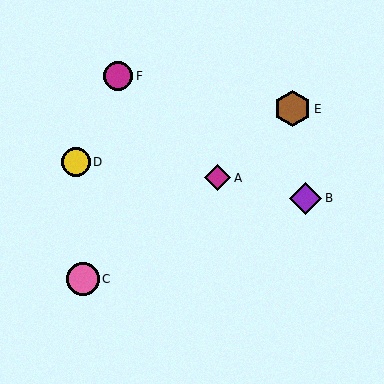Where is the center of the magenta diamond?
The center of the magenta diamond is at (217, 178).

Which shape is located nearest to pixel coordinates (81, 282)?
The pink circle (labeled C) at (83, 279) is nearest to that location.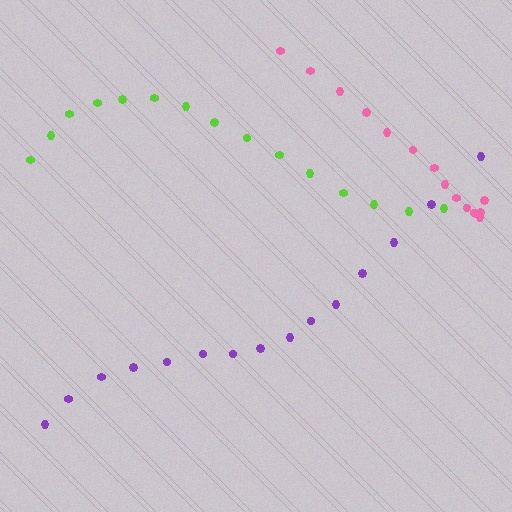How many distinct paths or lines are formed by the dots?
There are 3 distinct paths.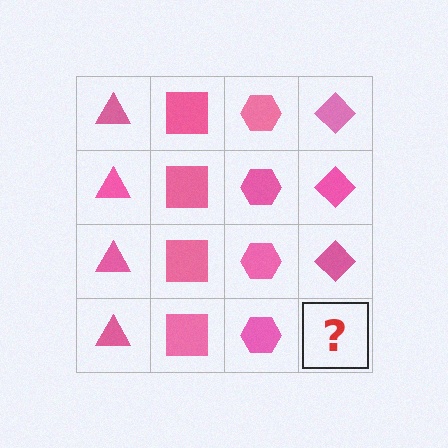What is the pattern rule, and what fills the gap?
The rule is that each column has a consistent shape. The gap should be filled with a pink diamond.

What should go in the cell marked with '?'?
The missing cell should contain a pink diamond.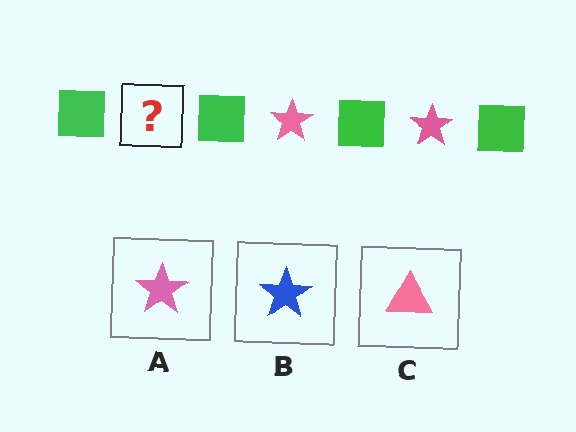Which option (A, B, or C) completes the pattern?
A.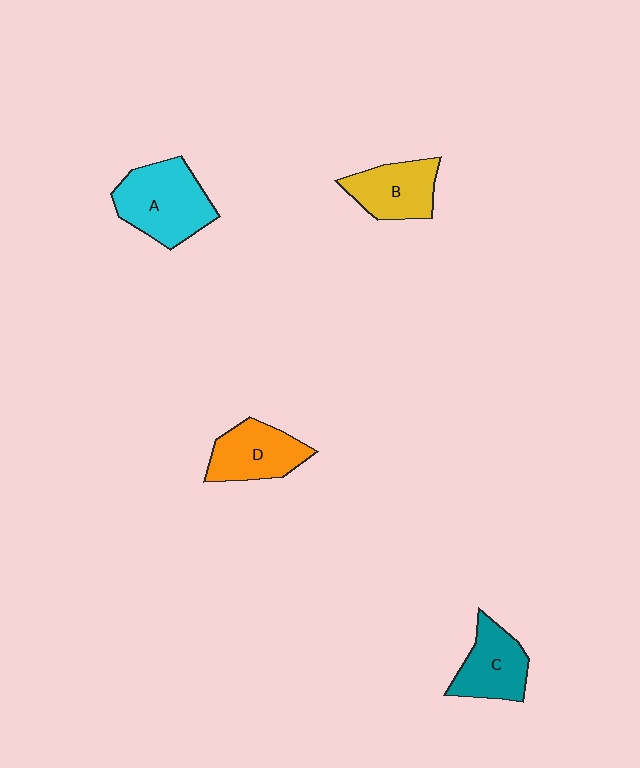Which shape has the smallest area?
Shape C (teal).